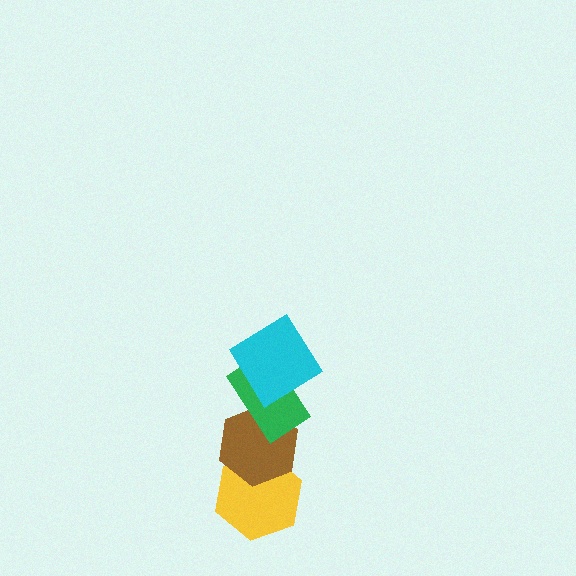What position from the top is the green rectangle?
The green rectangle is 2nd from the top.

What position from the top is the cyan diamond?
The cyan diamond is 1st from the top.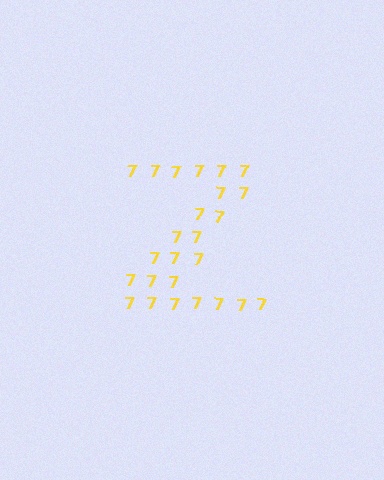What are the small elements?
The small elements are digit 7's.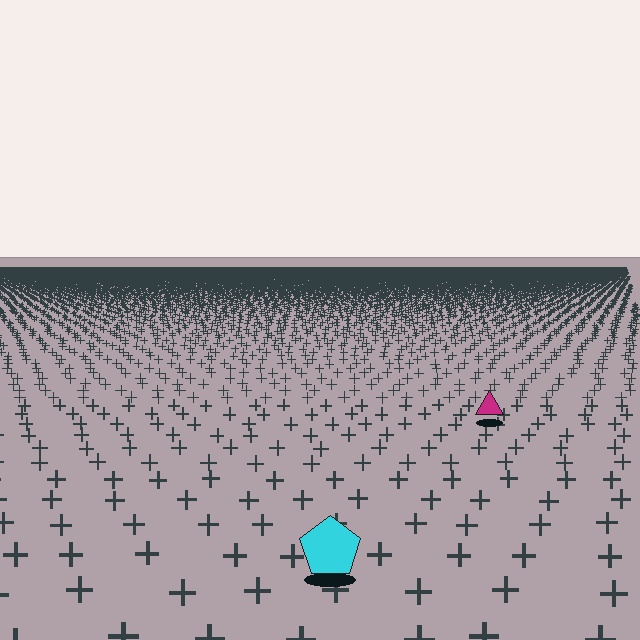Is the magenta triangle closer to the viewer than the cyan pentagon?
No. The cyan pentagon is closer — you can tell from the texture gradient: the ground texture is coarser near it.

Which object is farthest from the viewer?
The magenta triangle is farthest from the viewer. It appears smaller and the ground texture around it is denser.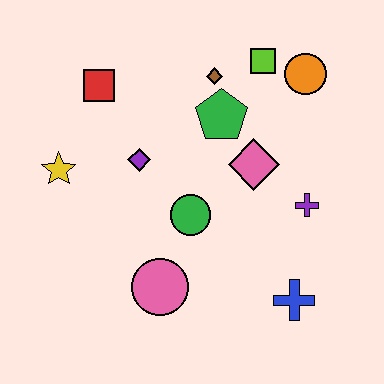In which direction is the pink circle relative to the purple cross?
The pink circle is to the left of the purple cross.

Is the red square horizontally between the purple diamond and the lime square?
No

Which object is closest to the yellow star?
The purple diamond is closest to the yellow star.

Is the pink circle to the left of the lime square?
Yes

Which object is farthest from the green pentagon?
The blue cross is farthest from the green pentagon.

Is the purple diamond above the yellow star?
Yes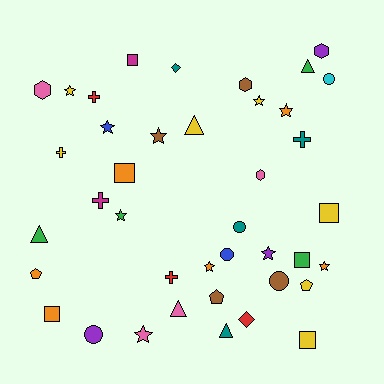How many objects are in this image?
There are 40 objects.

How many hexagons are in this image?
There are 4 hexagons.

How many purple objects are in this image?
There are 3 purple objects.